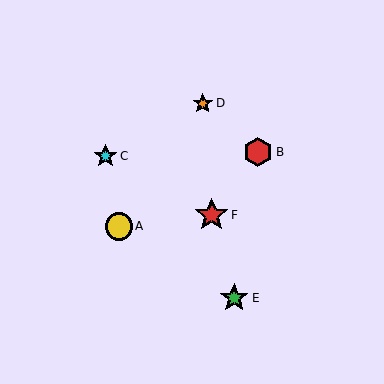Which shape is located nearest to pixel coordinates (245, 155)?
The red hexagon (labeled B) at (258, 152) is nearest to that location.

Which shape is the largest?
The red star (labeled F) is the largest.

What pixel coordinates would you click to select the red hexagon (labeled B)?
Click at (258, 152) to select the red hexagon B.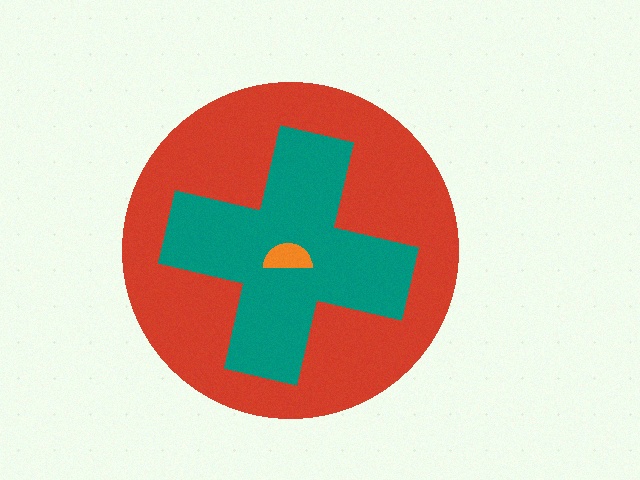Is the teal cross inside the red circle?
Yes.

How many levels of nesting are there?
3.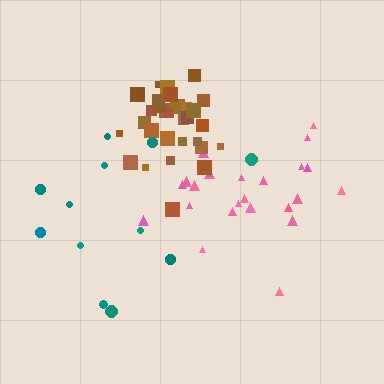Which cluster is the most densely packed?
Brown.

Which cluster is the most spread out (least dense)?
Teal.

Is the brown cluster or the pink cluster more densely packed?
Brown.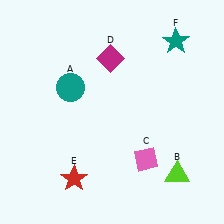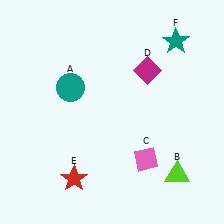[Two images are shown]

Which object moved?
The magenta diamond (D) moved right.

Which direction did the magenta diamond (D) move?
The magenta diamond (D) moved right.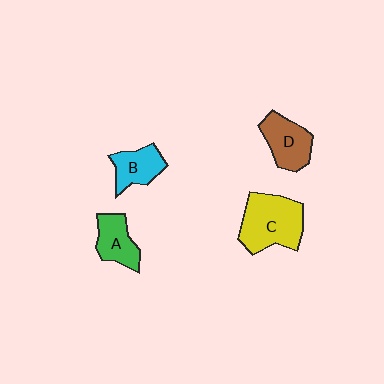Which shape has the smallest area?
Shape B (cyan).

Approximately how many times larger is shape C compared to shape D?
Approximately 1.5 times.